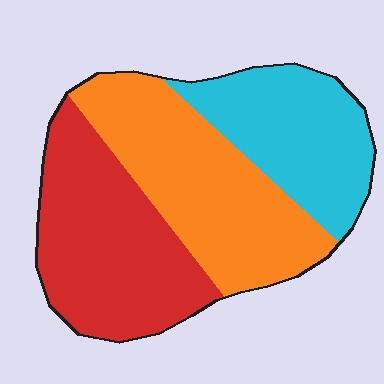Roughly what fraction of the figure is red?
Red covers about 35% of the figure.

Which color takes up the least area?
Cyan, at roughly 25%.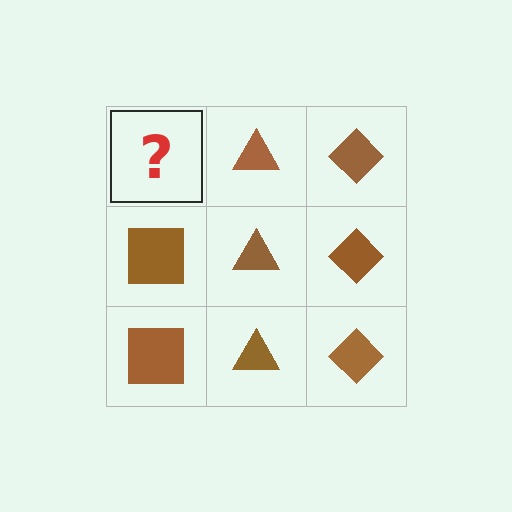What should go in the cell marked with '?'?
The missing cell should contain a brown square.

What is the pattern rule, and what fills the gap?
The rule is that each column has a consistent shape. The gap should be filled with a brown square.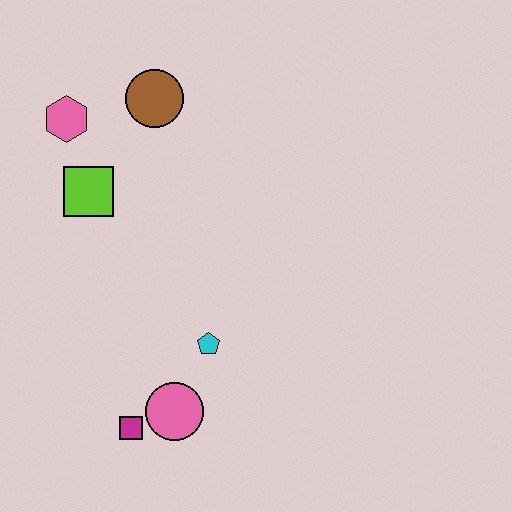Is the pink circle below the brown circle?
Yes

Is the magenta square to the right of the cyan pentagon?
No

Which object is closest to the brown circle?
The pink hexagon is closest to the brown circle.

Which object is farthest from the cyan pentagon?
The pink hexagon is farthest from the cyan pentagon.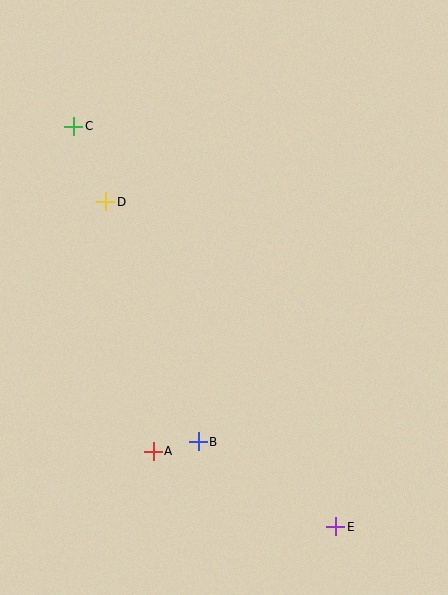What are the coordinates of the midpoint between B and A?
The midpoint between B and A is at (176, 446).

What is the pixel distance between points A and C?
The distance between A and C is 335 pixels.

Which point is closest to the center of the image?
Point B at (198, 442) is closest to the center.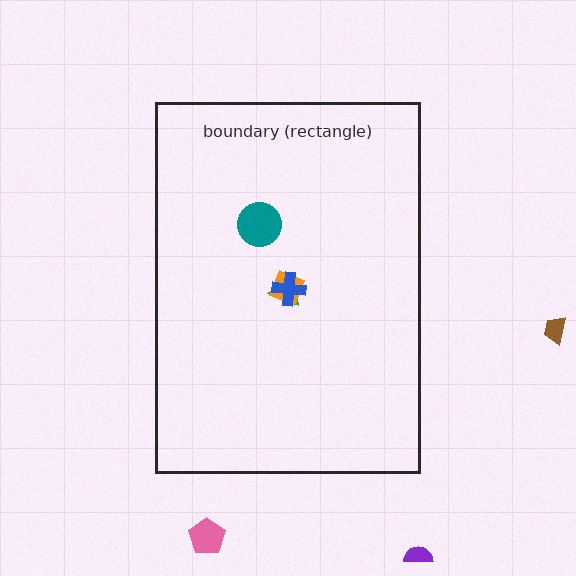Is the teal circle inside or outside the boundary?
Inside.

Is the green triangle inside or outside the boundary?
Inside.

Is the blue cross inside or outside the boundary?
Inside.